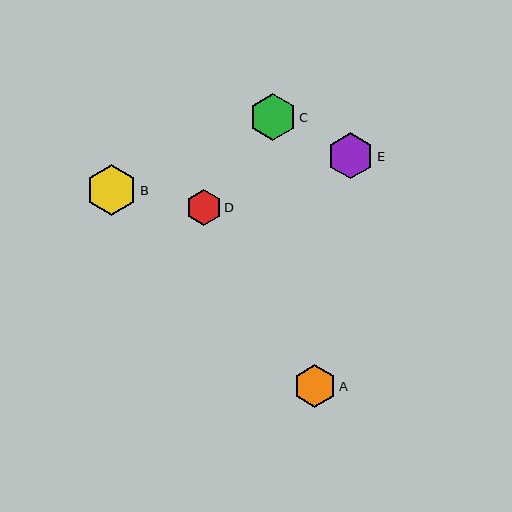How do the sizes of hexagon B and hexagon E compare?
Hexagon B and hexagon E are approximately the same size.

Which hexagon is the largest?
Hexagon B is the largest with a size of approximately 51 pixels.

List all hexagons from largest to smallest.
From largest to smallest: B, C, E, A, D.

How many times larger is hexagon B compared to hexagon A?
Hexagon B is approximately 1.2 times the size of hexagon A.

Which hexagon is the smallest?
Hexagon D is the smallest with a size of approximately 36 pixels.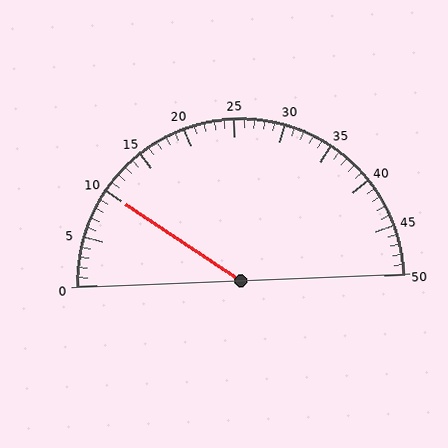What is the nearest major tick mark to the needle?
The nearest major tick mark is 10.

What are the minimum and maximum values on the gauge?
The gauge ranges from 0 to 50.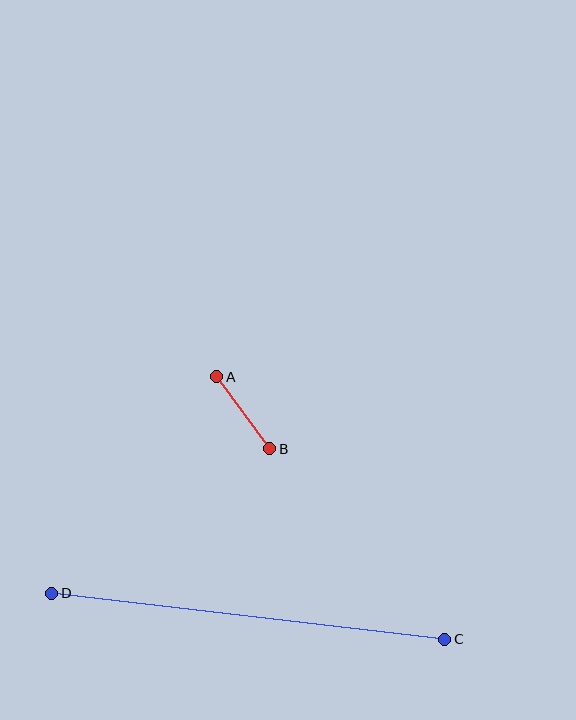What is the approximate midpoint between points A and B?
The midpoint is at approximately (243, 413) pixels.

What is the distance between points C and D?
The distance is approximately 396 pixels.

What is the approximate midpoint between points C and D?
The midpoint is at approximately (248, 616) pixels.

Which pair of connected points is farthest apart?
Points C and D are farthest apart.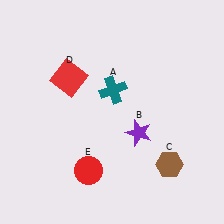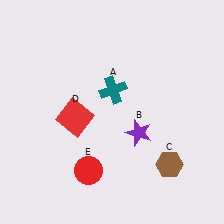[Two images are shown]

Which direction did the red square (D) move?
The red square (D) moved down.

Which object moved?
The red square (D) moved down.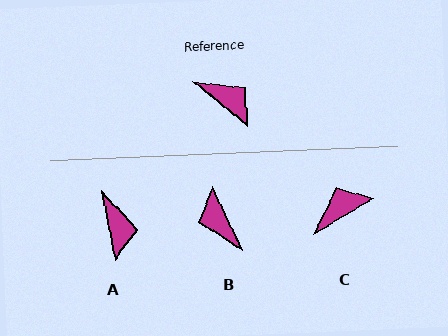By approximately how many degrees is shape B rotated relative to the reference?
Approximately 155 degrees counter-clockwise.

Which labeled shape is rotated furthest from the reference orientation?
B, about 155 degrees away.